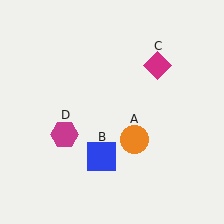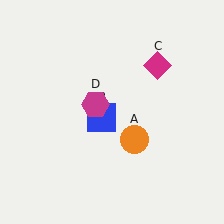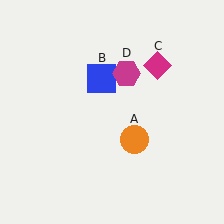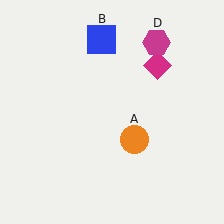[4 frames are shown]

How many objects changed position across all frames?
2 objects changed position: blue square (object B), magenta hexagon (object D).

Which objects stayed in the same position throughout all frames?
Orange circle (object A) and magenta diamond (object C) remained stationary.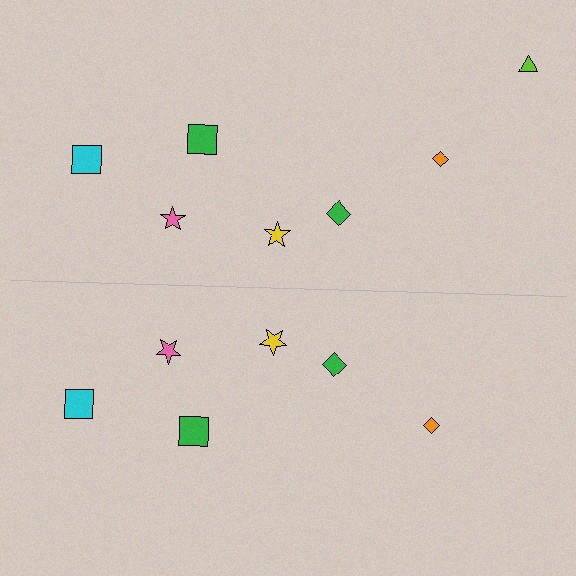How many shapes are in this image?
There are 13 shapes in this image.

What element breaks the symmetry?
A lime triangle is missing from the bottom side.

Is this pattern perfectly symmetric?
No, the pattern is not perfectly symmetric. A lime triangle is missing from the bottom side.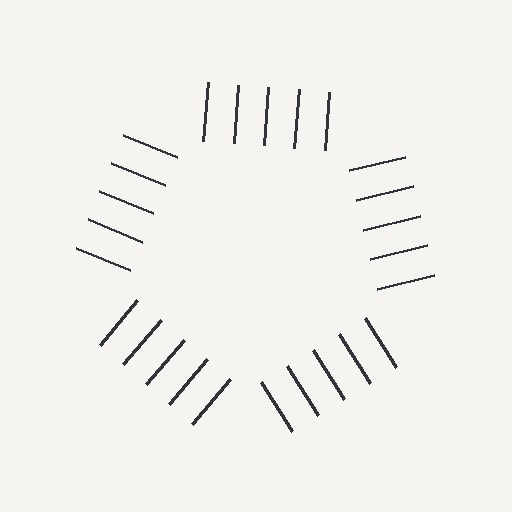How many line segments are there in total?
25 — 5 along each of the 5 edges.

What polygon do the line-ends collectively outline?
An illusory pentagon — the line segments terminate on its edges but no continuous stroke is drawn.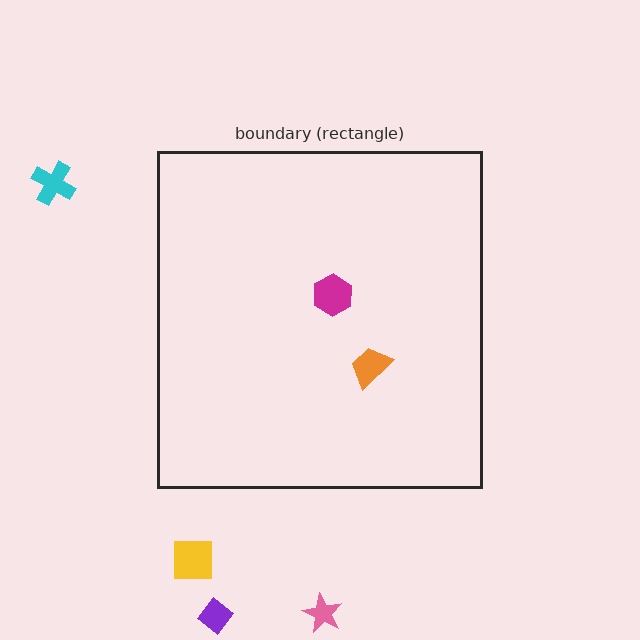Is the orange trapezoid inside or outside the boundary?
Inside.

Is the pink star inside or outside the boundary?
Outside.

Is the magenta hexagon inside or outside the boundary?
Inside.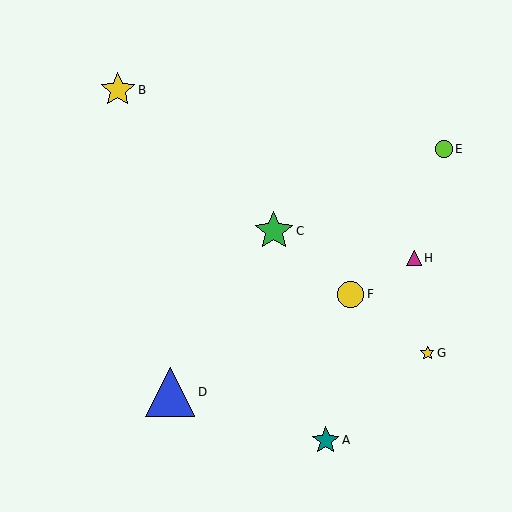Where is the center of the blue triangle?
The center of the blue triangle is at (170, 392).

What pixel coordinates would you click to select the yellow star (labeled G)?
Click at (427, 353) to select the yellow star G.